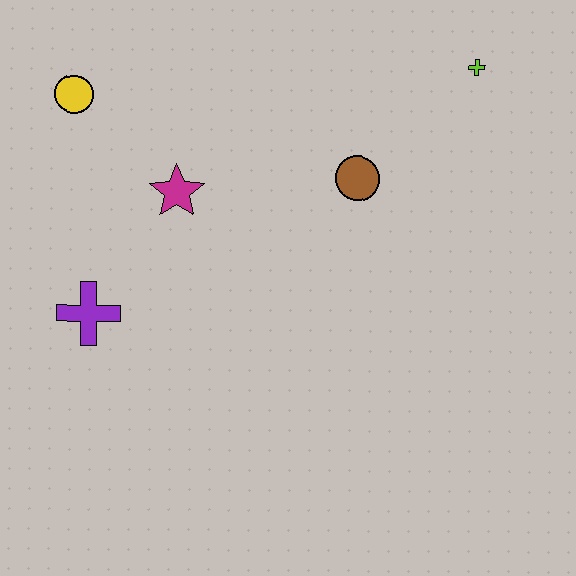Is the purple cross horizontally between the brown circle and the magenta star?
No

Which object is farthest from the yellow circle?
The lime cross is farthest from the yellow circle.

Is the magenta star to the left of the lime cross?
Yes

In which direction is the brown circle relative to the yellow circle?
The brown circle is to the right of the yellow circle.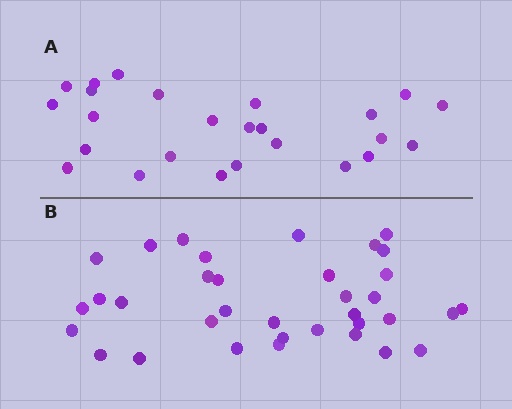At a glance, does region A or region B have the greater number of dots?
Region B (the bottom region) has more dots.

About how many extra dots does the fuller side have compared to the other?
Region B has roughly 10 or so more dots than region A.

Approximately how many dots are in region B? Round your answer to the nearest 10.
About 40 dots. (The exact count is 35, which rounds to 40.)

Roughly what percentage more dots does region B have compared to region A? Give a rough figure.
About 40% more.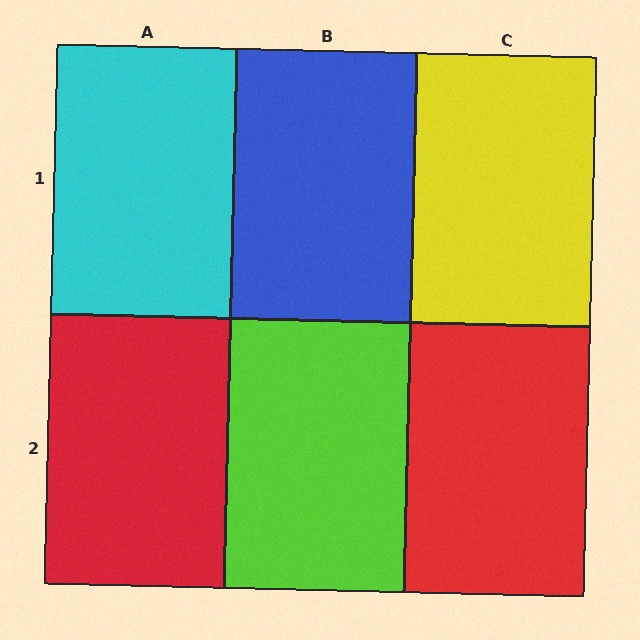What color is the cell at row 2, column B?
Lime.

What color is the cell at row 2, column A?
Red.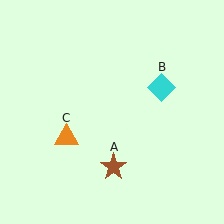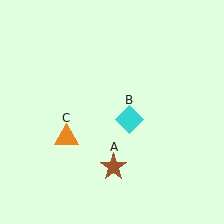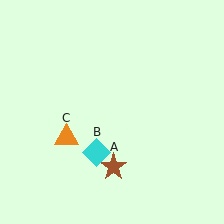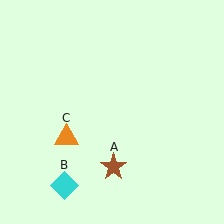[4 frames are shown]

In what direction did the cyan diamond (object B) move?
The cyan diamond (object B) moved down and to the left.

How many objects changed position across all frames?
1 object changed position: cyan diamond (object B).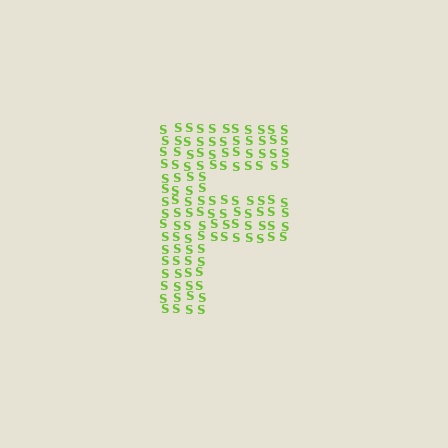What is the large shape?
The large shape is the letter F.